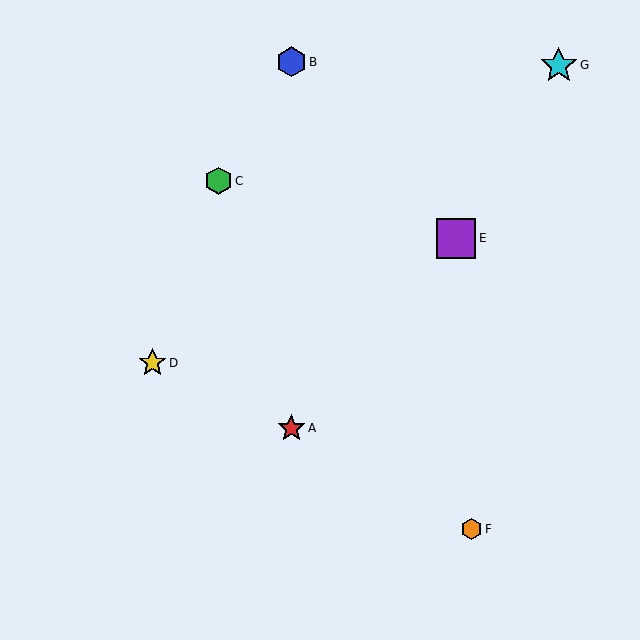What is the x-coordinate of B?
Object B is at x≈291.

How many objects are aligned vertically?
2 objects (A, B) are aligned vertically.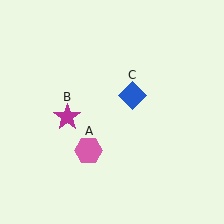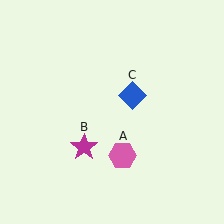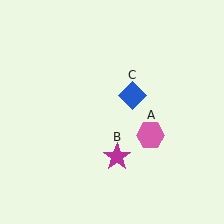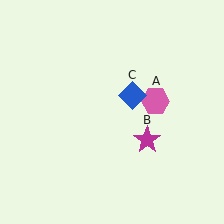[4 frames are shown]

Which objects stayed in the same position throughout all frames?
Blue diamond (object C) remained stationary.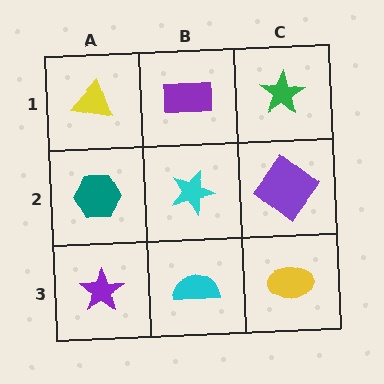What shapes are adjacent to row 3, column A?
A teal hexagon (row 2, column A), a cyan semicircle (row 3, column B).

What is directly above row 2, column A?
A yellow triangle.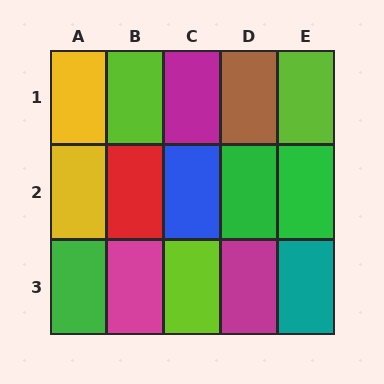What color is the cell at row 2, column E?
Green.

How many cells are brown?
1 cell is brown.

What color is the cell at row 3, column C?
Lime.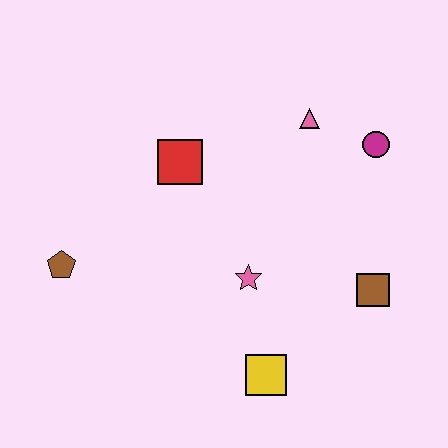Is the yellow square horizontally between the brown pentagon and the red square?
No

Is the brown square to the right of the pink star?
Yes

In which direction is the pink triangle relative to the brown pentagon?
The pink triangle is to the right of the brown pentagon.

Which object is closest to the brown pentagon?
The red square is closest to the brown pentagon.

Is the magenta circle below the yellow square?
No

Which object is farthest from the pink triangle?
The brown pentagon is farthest from the pink triangle.